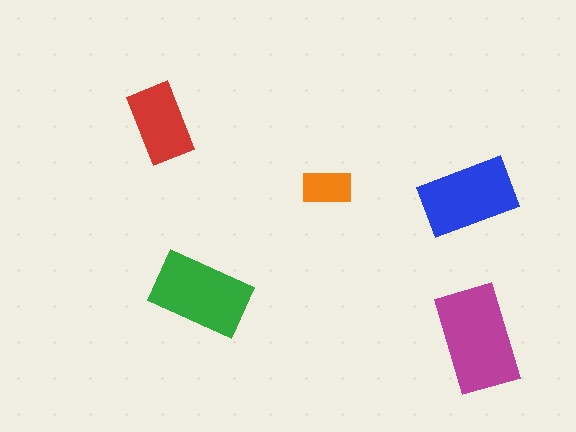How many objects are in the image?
There are 5 objects in the image.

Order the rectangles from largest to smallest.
the magenta one, the green one, the blue one, the red one, the orange one.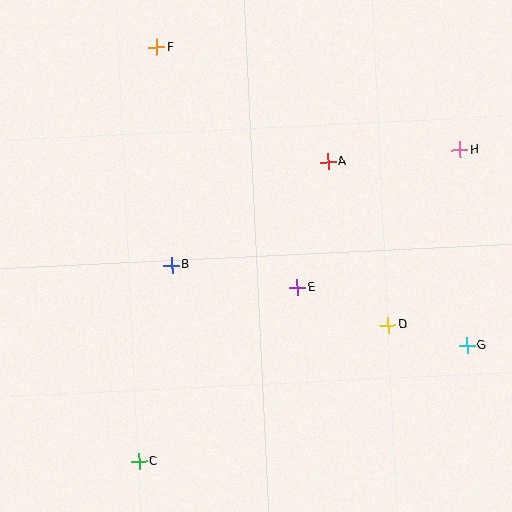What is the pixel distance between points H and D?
The distance between H and D is 189 pixels.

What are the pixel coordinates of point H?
Point H is at (460, 150).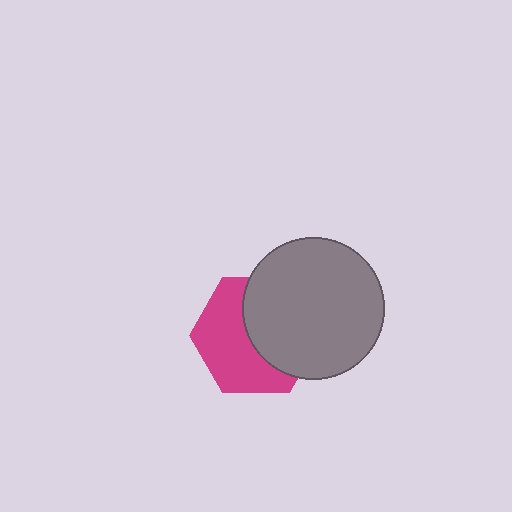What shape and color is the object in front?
The object in front is a gray circle.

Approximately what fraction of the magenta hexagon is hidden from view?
Roughly 48% of the magenta hexagon is hidden behind the gray circle.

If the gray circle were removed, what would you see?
You would see the complete magenta hexagon.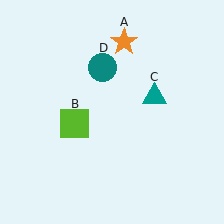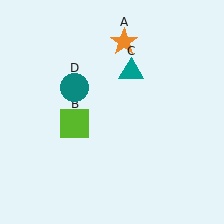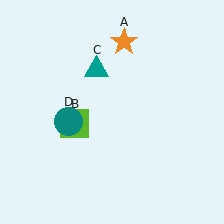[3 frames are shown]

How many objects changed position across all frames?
2 objects changed position: teal triangle (object C), teal circle (object D).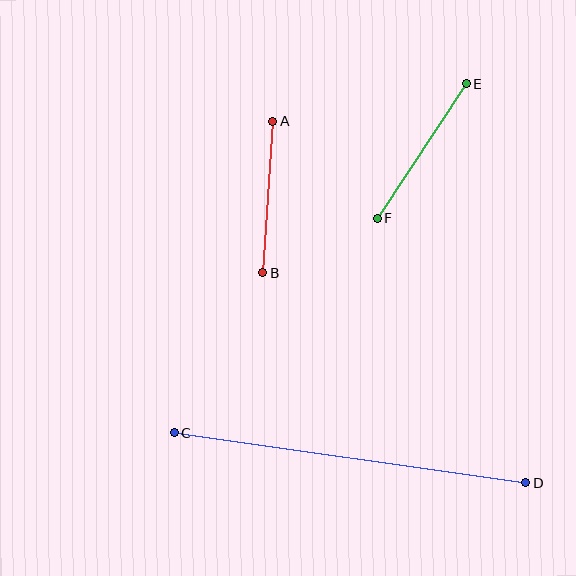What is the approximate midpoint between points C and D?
The midpoint is at approximately (350, 458) pixels.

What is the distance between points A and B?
The distance is approximately 152 pixels.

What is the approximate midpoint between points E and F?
The midpoint is at approximately (421, 151) pixels.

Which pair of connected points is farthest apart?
Points C and D are farthest apart.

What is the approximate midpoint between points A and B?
The midpoint is at approximately (268, 197) pixels.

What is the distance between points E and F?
The distance is approximately 161 pixels.